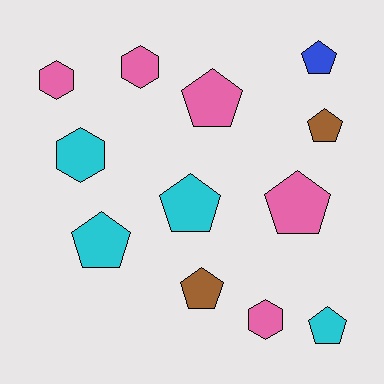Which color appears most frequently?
Pink, with 5 objects.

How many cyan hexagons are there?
There is 1 cyan hexagon.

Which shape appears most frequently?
Pentagon, with 8 objects.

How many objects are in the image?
There are 12 objects.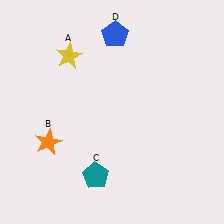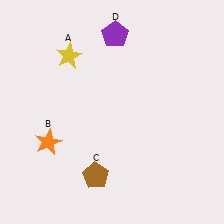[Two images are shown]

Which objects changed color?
C changed from teal to brown. D changed from blue to purple.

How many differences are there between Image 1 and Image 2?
There are 2 differences between the two images.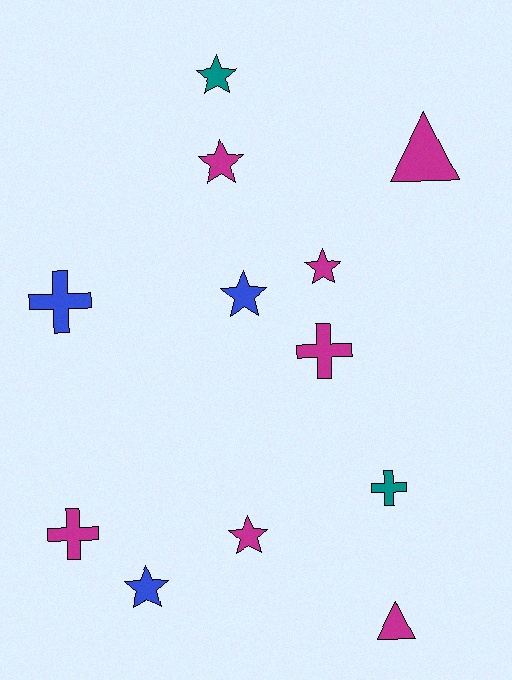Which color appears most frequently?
Magenta, with 7 objects.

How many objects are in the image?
There are 12 objects.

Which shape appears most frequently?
Star, with 6 objects.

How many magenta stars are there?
There are 3 magenta stars.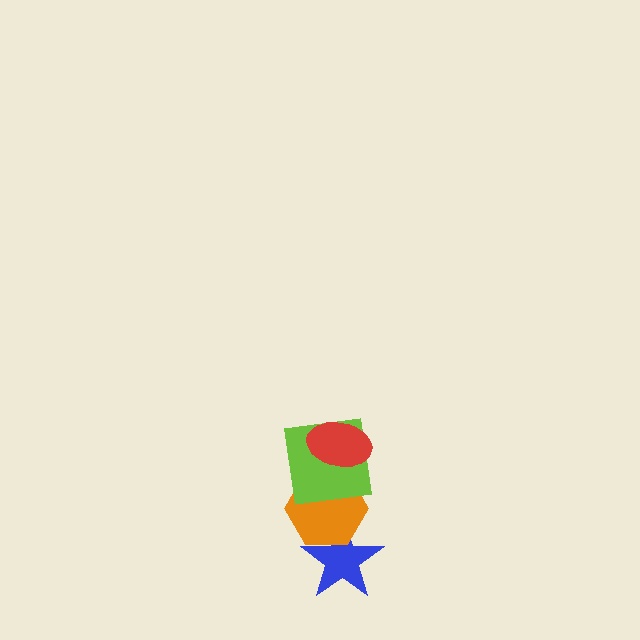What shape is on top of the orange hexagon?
The lime square is on top of the orange hexagon.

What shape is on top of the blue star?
The orange hexagon is on top of the blue star.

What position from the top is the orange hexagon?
The orange hexagon is 3rd from the top.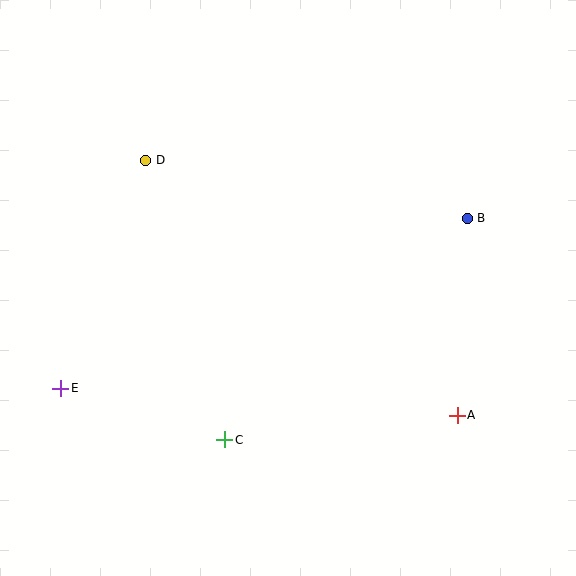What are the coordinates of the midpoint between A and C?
The midpoint between A and C is at (341, 427).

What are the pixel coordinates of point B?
Point B is at (467, 218).